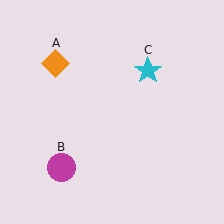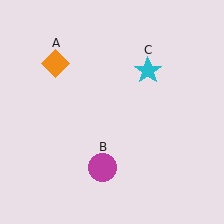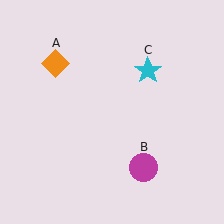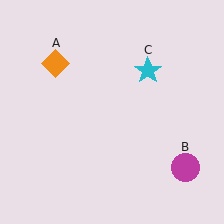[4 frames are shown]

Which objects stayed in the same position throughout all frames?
Orange diamond (object A) and cyan star (object C) remained stationary.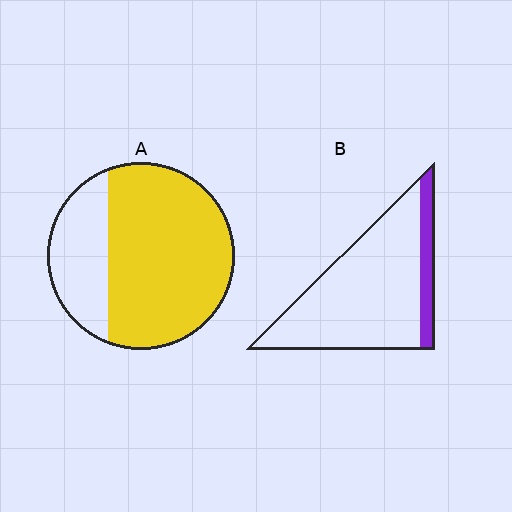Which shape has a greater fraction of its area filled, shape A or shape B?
Shape A.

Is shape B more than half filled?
No.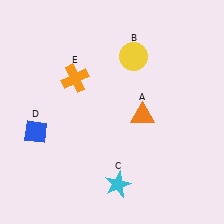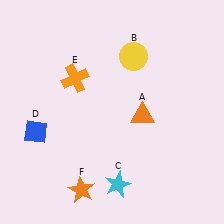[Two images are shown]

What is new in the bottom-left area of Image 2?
An orange star (F) was added in the bottom-left area of Image 2.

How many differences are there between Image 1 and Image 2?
There is 1 difference between the two images.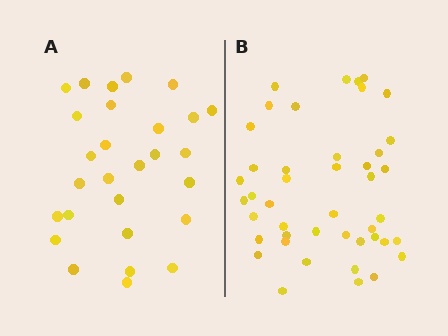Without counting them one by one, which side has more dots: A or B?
Region B (the right region) has more dots.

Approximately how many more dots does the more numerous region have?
Region B has approximately 15 more dots than region A.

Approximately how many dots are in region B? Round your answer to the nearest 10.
About 40 dots. (The exact count is 44, which rounds to 40.)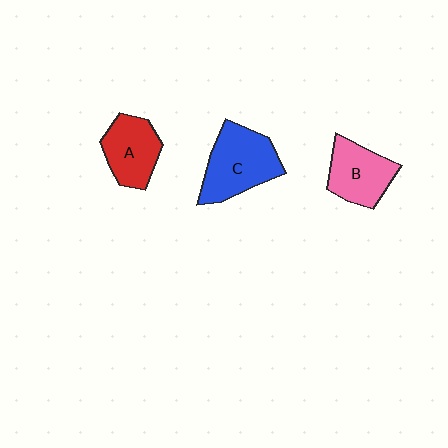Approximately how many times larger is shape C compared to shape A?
Approximately 1.3 times.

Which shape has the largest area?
Shape C (blue).